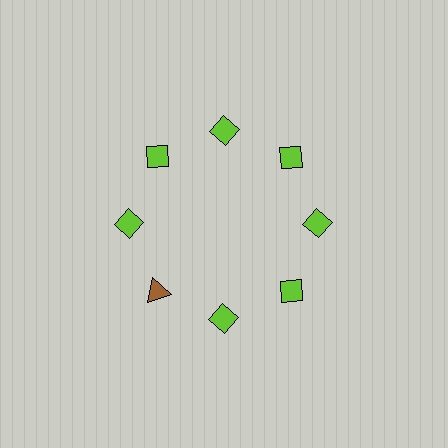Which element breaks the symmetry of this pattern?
The brown triangle at roughly the 8 o'clock position breaks the symmetry. All other shapes are lime diamonds.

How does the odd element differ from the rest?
It differs in both color (brown instead of lime) and shape (triangle instead of diamond).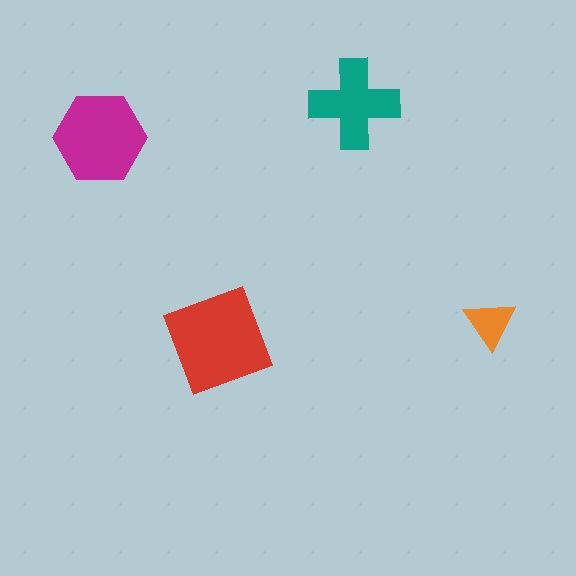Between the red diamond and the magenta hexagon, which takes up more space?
The red diamond.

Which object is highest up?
The teal cross is topmost.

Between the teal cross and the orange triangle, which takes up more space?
The teal cross.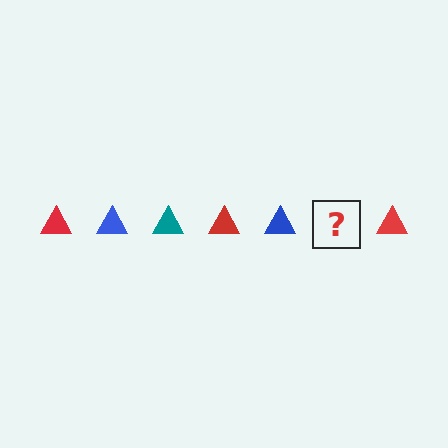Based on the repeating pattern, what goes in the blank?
The blank should be a teal triangle.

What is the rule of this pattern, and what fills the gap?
The rule is that the pattern cycles through red, blue, teal triangles. The gap should be filled with a teal triangle.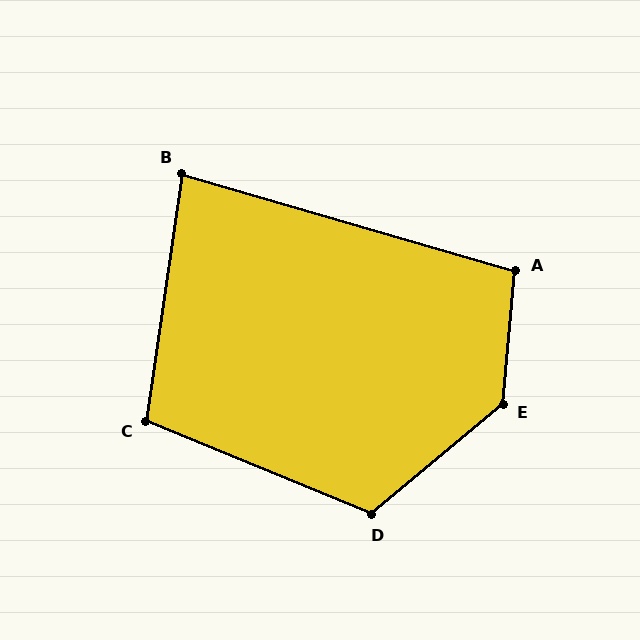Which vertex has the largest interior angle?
E, at approximately 135 degrees.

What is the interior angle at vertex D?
Approximately 117 degrees (obtuse).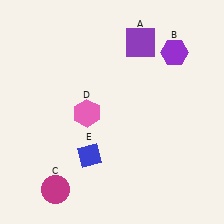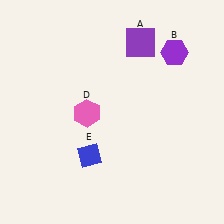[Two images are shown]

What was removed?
The magenta circle (C) was removed in Image 2.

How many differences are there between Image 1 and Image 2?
There is 1 difference between the two images.